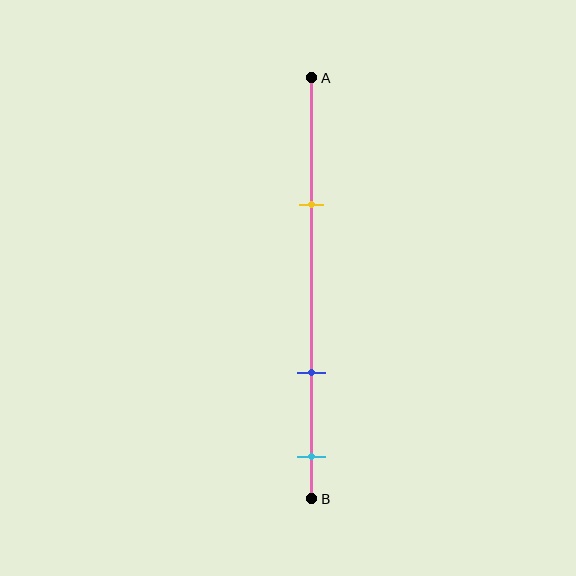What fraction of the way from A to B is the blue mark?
The blue mark is approximately 70% (0.7) of the way from A to B.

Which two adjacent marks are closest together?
The blue and cyan marks are the closest adjacent pair.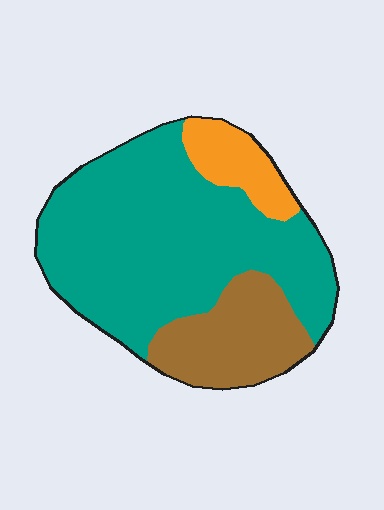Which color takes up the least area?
Orange, at roughly 10%.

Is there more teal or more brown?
Teal.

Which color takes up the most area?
Teal, at roughly 70%.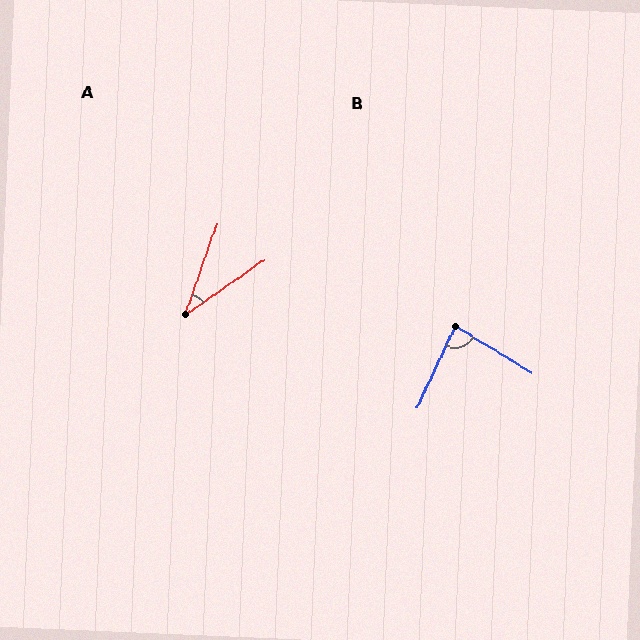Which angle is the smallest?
A, at approximately 35 degrees.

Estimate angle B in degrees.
Approximately 83 degrees.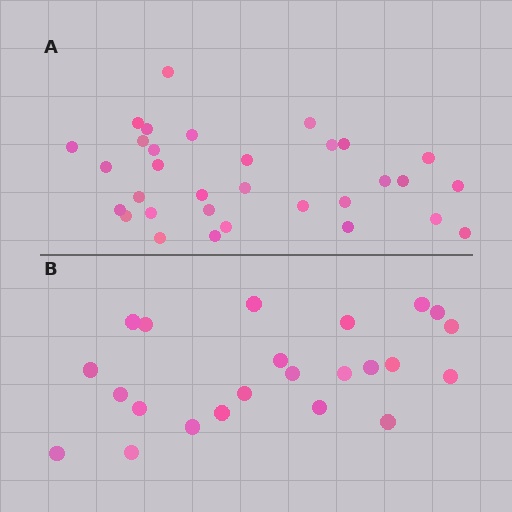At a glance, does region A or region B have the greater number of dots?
Region A (the top region) has more dots.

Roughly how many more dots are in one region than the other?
Region A has roughly 8 or so more dots than region B.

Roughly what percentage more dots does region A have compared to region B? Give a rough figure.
About 40% more.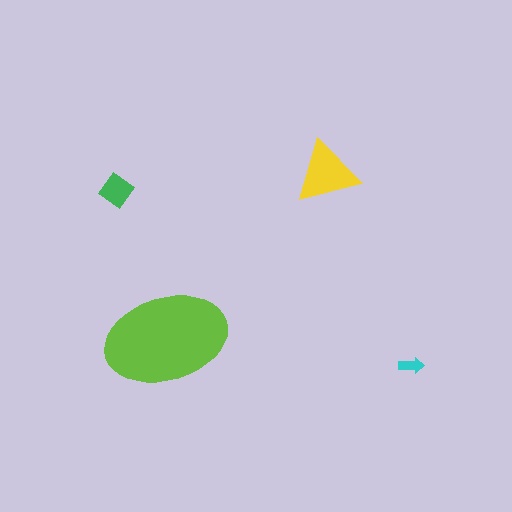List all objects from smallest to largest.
The cyan arrow, the green diamond, the yellow triangle, the lime ellipse.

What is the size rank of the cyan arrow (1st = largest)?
4th.